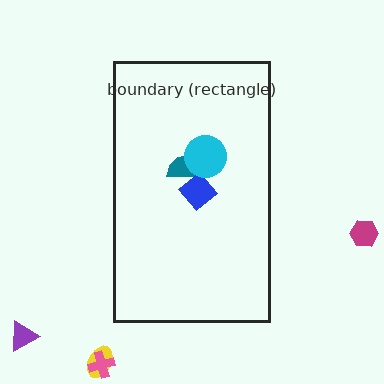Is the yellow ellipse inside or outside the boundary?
Outside.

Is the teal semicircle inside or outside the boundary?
Inside.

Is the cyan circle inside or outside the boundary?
Inside.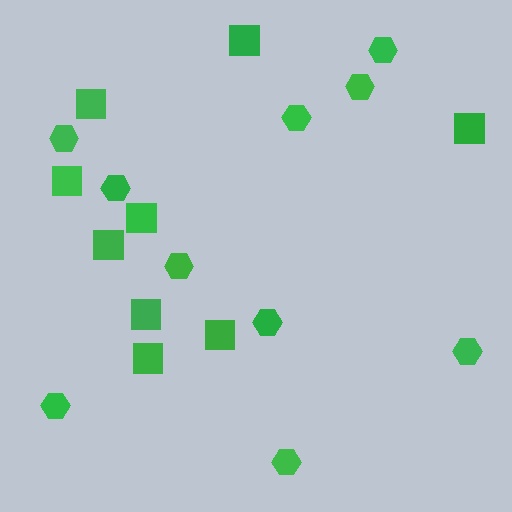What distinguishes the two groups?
There are 2 groups: one group of squares (9) and one group of hexagons (10).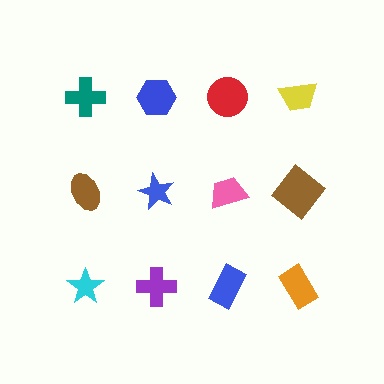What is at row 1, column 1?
A teal cross.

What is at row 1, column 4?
A yellow trapezoid.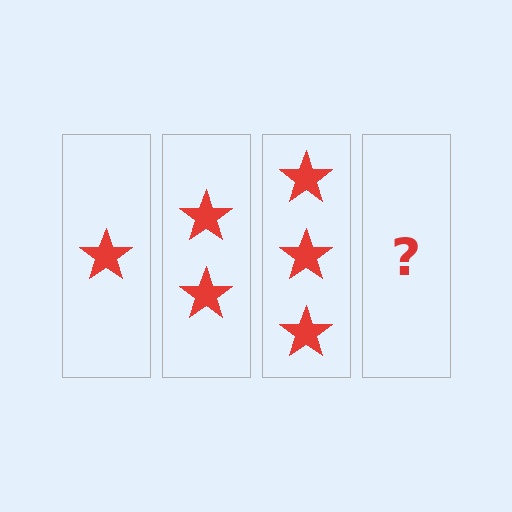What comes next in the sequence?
The next element should be 4 stars.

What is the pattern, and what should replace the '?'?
The pattern is that each step adds one more star. The '?' should be 4 stars.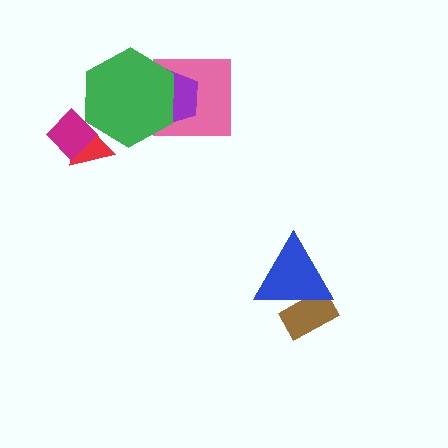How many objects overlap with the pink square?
2 objects overlap with the pink square.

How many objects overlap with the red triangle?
2 objects overlap with the red triangle.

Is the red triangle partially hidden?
Yes, it is partially covered by another shape.